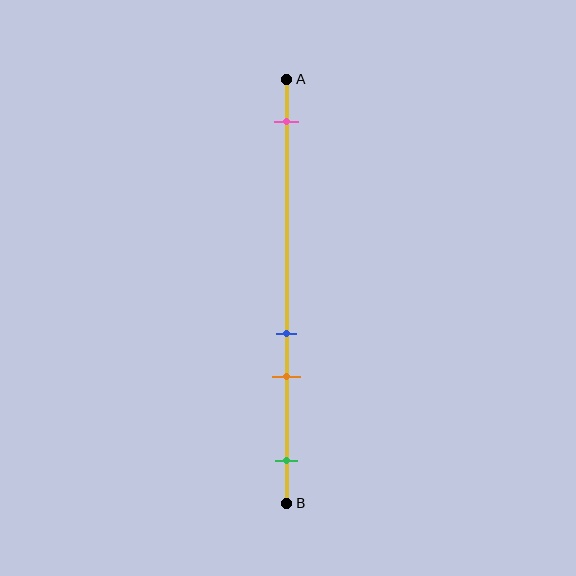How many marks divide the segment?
There are 4 marks dividing the segment.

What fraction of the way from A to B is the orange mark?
The orange mark is approximately 70% (0.7) of the way from A to B.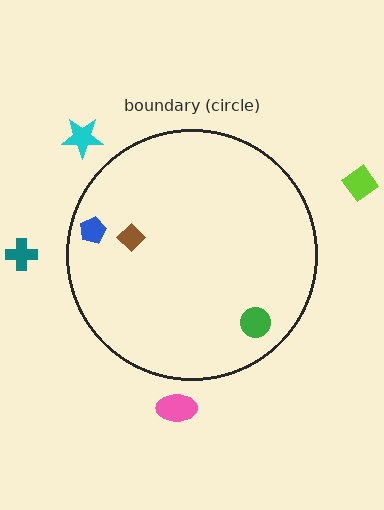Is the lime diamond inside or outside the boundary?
Outside.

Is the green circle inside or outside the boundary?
Inside.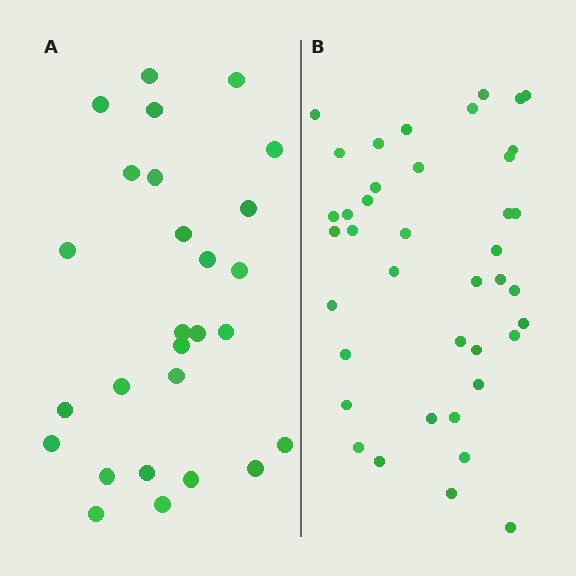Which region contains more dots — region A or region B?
Region B (the right region) has more dots.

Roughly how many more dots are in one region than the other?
Region B has approximately 15 more dots than region A.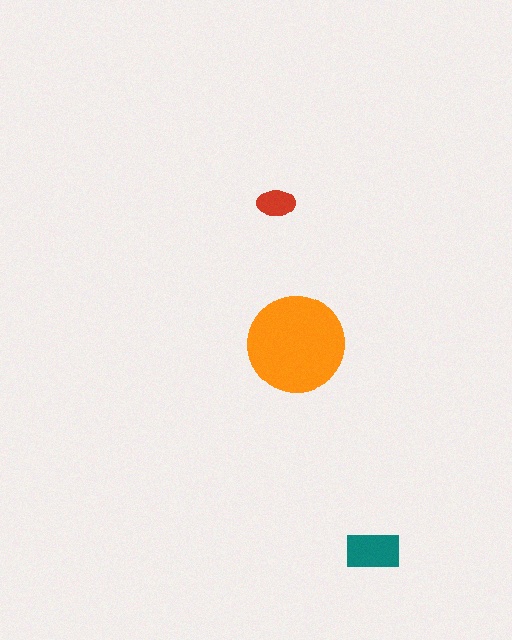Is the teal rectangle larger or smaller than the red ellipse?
Larger.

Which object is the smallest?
The red ellipse.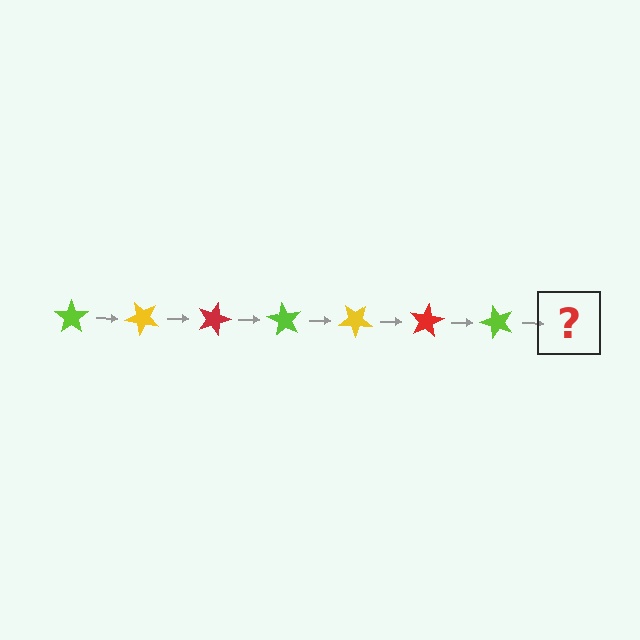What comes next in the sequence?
The next element should be a yellow star, rotated 315 degrees from the start.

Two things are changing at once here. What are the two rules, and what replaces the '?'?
The two rules are that it rotates 45 degrees each step and the color cycles through lime, yellow, and red. The '?' should be a yellow star, rotated 315 degrees from the start.